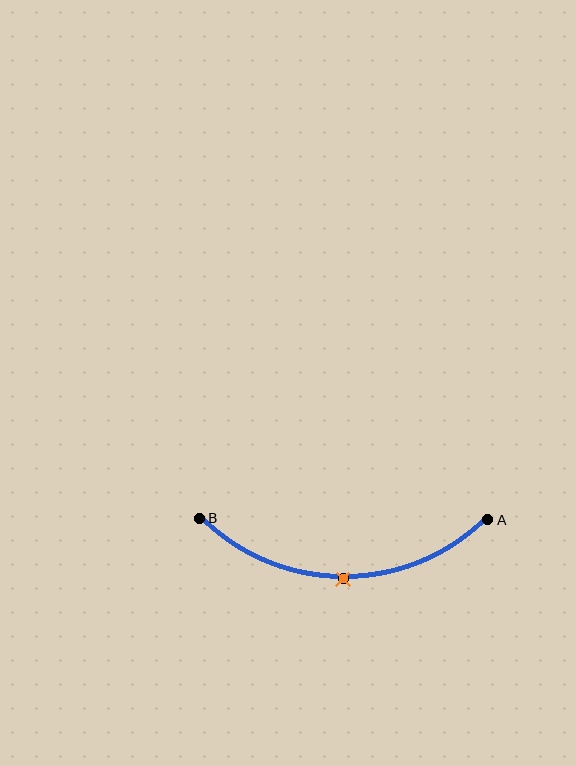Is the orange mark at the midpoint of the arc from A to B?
Yes. The orange mark lies on the arc at equal arc-length from both A and B — it is the arc midpoint.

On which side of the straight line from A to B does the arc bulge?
The arc bulges below the straight line connecting A and B.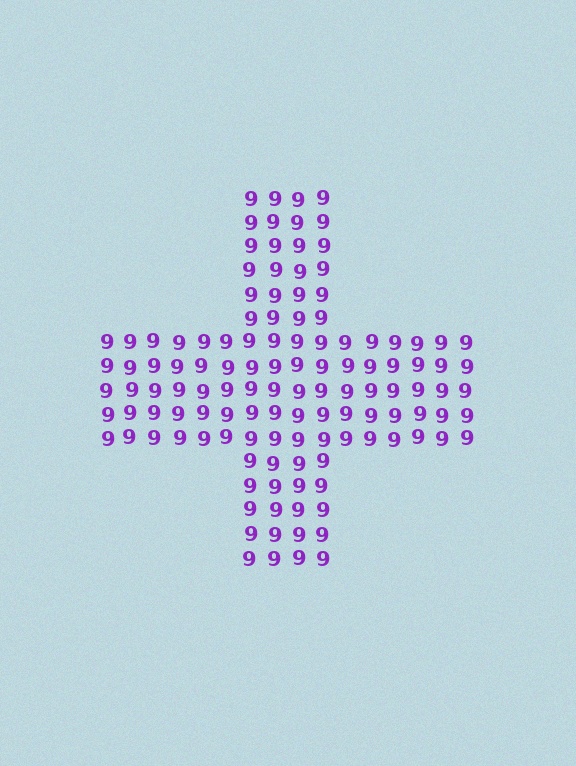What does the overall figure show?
The overall figure shows a cross.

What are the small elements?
The small elements are digit 9's.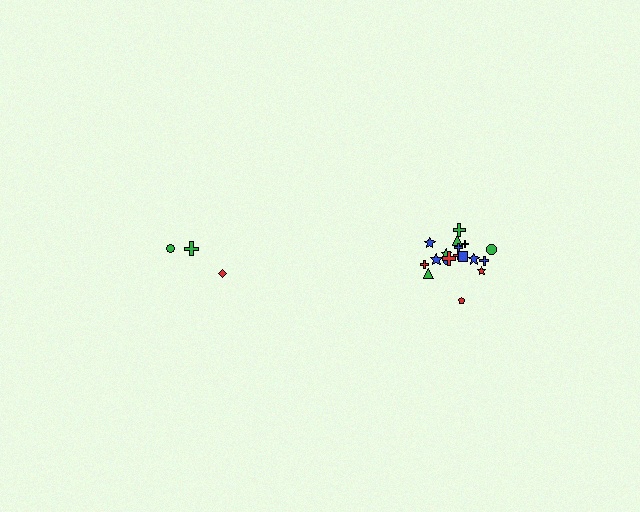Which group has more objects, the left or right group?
The right group.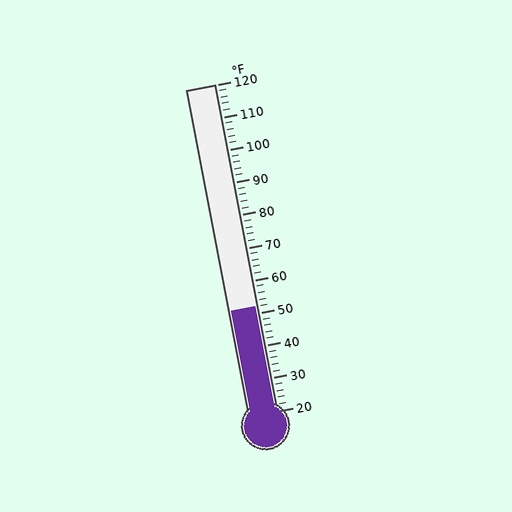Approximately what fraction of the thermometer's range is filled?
The thermometer is filled to approximately 30% of its range.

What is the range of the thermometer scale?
The thermometer scale ranges from 20°F to 120°F.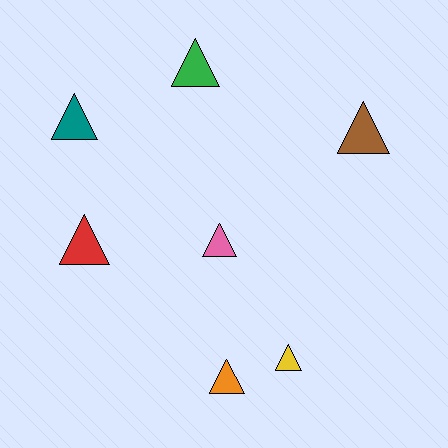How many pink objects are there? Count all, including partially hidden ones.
There is 1 pink object.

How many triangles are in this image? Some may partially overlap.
There are 7 triangles.